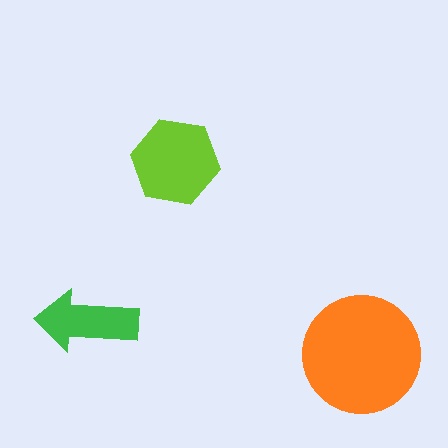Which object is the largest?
The orange circle.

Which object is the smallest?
The green arrow.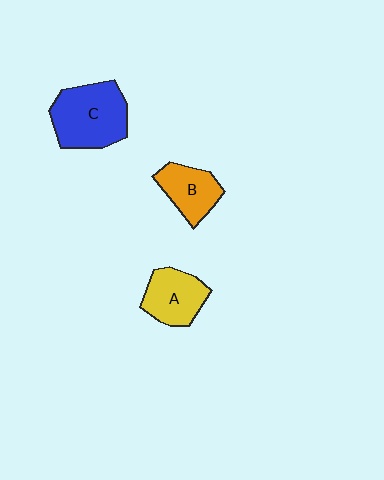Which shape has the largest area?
Shape C (blue).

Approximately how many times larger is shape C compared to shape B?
Approximately 1.6 times.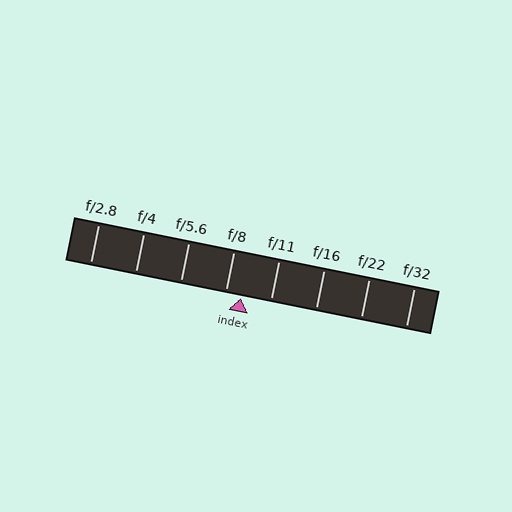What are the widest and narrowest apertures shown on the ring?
The widest aperture shown is f/2.8 and the narrowest is f/32.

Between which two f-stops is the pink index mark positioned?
The index mark is between f/8 and f/11.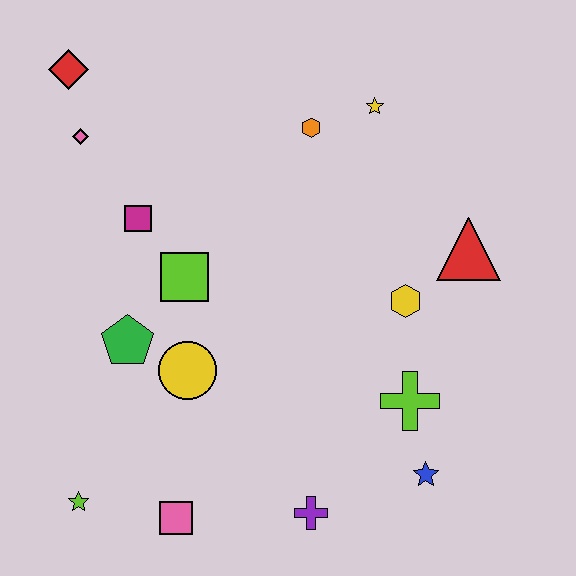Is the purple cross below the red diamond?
Yes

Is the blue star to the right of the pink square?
Yes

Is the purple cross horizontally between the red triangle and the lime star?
Yes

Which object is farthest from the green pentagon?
The red triangle is farthest from the green pentagon.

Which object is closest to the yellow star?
The orange hexagon is closest to the yellow star.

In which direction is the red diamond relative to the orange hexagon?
The red diamond is to the left of the orange hexagon.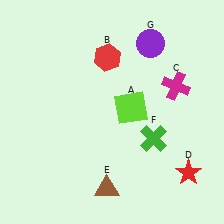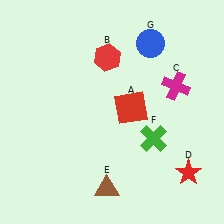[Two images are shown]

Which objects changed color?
A changed from lime to red. G changed from purple to blue.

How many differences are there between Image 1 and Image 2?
There are 2 differences between the two images.